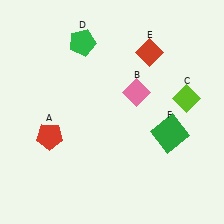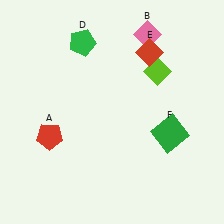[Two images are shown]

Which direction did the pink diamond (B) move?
The pink diamond (B) moved up.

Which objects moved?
The objects that moved are: the pink diamond (B), the lime diamond (C).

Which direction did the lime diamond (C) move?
The lime diamond (C) moved left.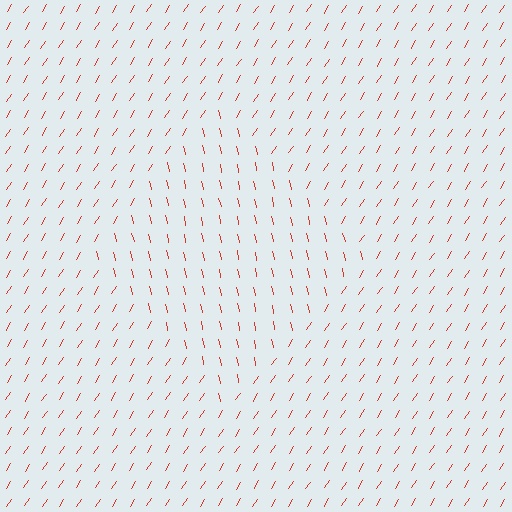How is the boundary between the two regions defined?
The boundary is defined purely by a change in line orientation (approximately 45 degrees difference). All lines are the same color and thickness.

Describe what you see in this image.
The image is filled with small red line segments. A diamond region in the image has lines oriented differently from the surrounding lines, creating a visible texture boundary.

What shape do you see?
I see a diamond.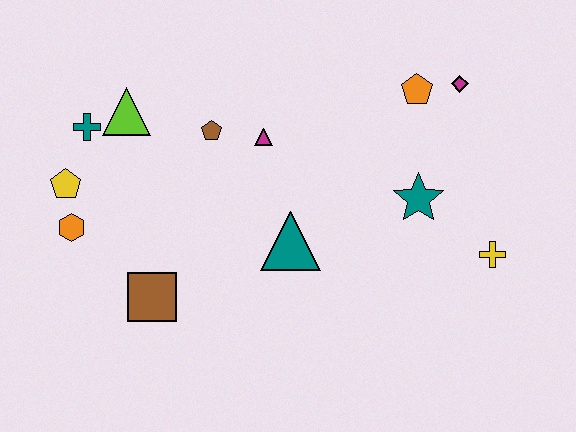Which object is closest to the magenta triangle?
The brown pentagon is closest to the magenta triangle.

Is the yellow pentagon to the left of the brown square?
Yes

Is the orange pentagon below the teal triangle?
No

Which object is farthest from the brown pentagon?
The yellow cross is farthest from the brown pentagon.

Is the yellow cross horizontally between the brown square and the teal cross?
No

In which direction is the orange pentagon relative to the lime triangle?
The orange pentagon is to the right of the lime triangle.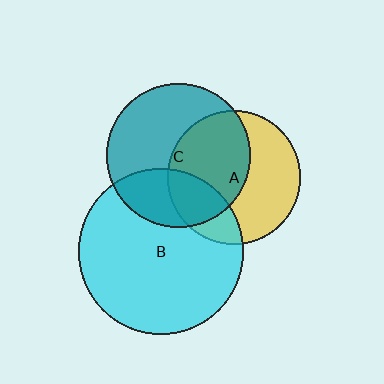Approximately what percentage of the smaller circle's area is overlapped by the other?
Approximately 25%.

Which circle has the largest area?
Circle B (cyan).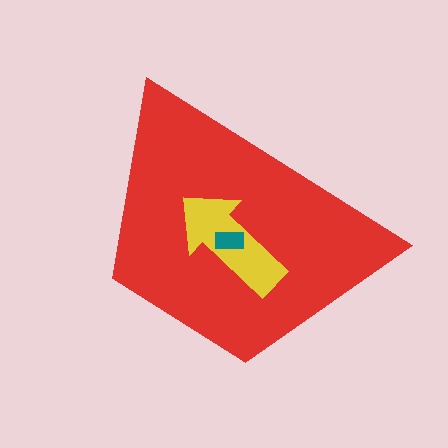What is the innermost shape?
The teal rectangle.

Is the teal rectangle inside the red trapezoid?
Yes.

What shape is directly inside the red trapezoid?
The yellow arrow.